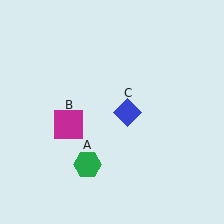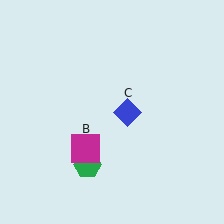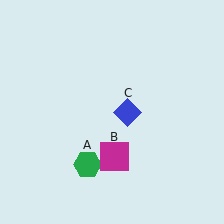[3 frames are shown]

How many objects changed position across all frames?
1 object changed position: magenta square (object B).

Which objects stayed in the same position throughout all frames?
Green hexagon (object A) and blue diamond (object C) remained stationary.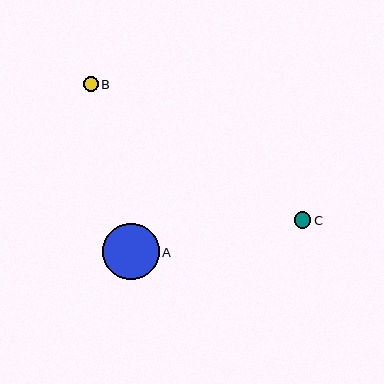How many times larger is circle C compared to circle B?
Circle C is approximately 1.1 times the size of circle B.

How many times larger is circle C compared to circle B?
Circle C is approximately 1.1 times the size of circle B.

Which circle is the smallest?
Circle B is the smallest with a size of approximately 15 pixels.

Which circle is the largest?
Circle A is the largest with a size of approximately 56 pixels.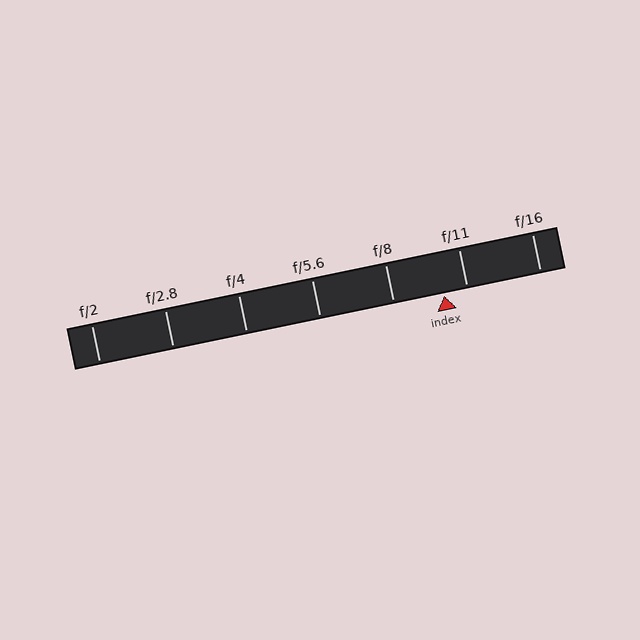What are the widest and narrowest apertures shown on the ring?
The widest aperture shown is f/2 and the narrowest is f/16.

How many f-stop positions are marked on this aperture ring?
There are 7 f-stop positions marked.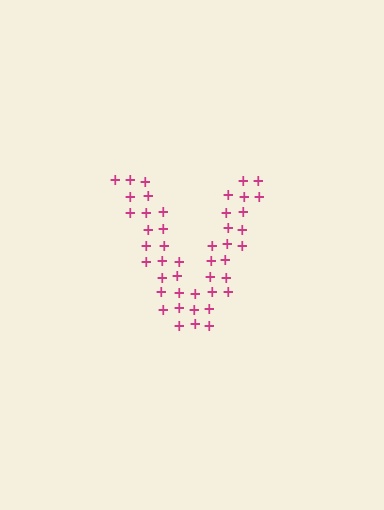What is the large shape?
The large shape is the letter V.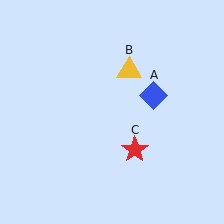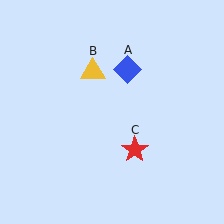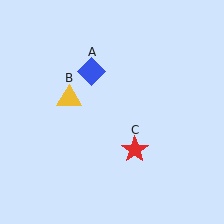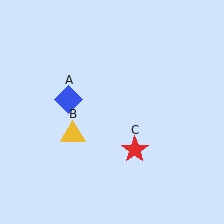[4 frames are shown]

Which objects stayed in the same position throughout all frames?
Red star (object C) remained stationary.